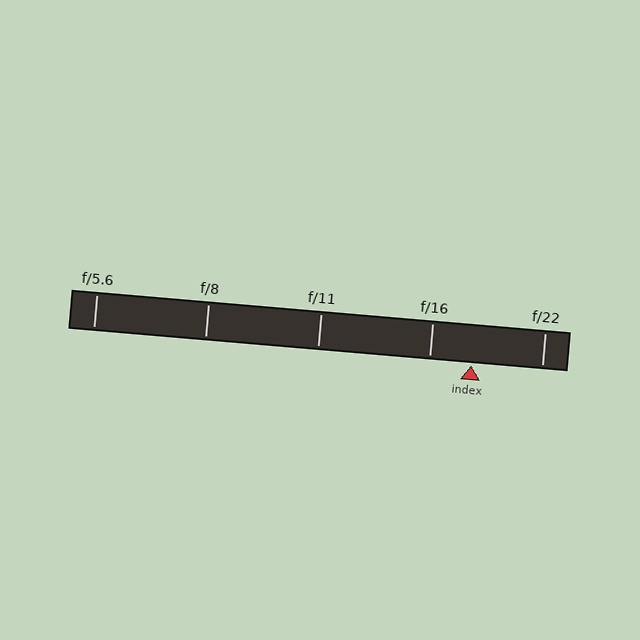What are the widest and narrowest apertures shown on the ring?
The widest aperture shown is f/5.6 and the narrowest is f/22.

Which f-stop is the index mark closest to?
The index mark is closest to f/16.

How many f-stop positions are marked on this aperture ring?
There are 5 f-stop positions marked.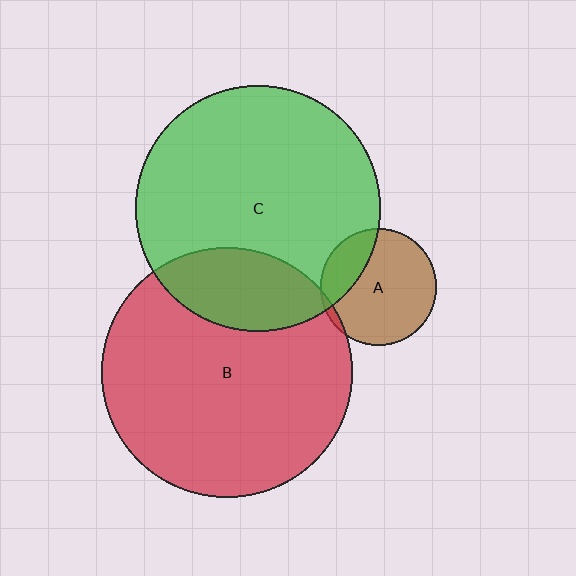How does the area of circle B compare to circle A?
Approximately 4.7 times.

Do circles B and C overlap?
Yes.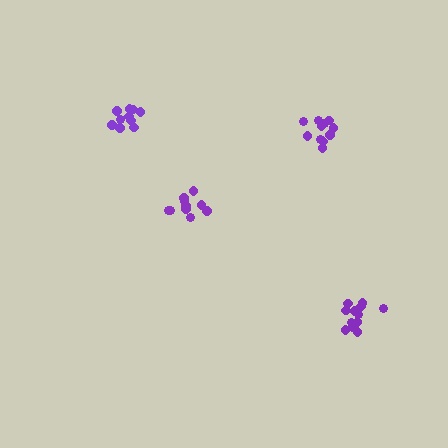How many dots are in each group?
Group 1: 10 dots, Group 2: 12 dots, Group 3: 10 dots, Group 4: 13 dots (45 total).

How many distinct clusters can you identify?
There are 4 distinct clusters.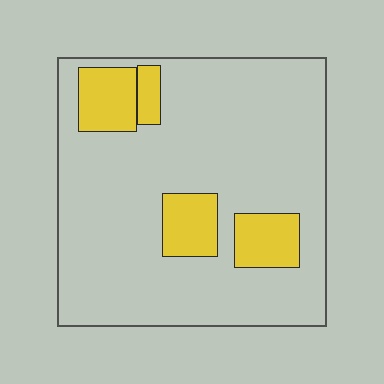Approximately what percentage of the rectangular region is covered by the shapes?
Approximately 15%.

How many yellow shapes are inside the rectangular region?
4.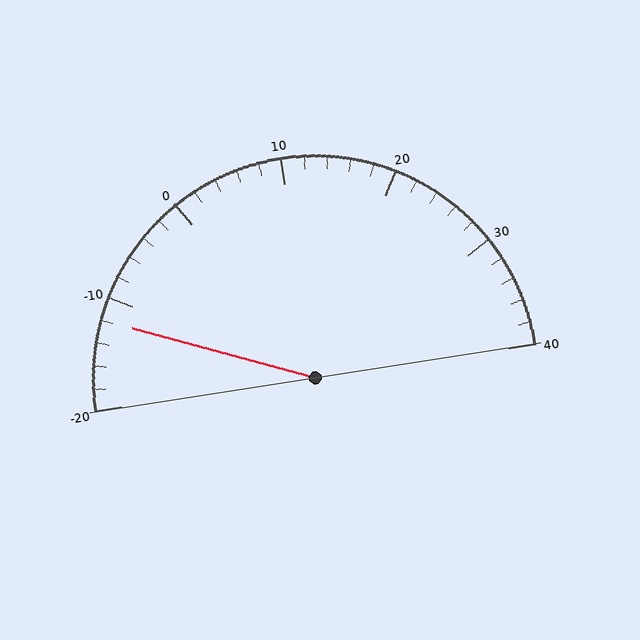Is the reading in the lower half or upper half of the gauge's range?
The reading is in the lower half of the range (-20 to 40).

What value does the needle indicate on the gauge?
The needle indicates approximately -12.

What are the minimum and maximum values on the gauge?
The gauge ranges from -20 to 40.